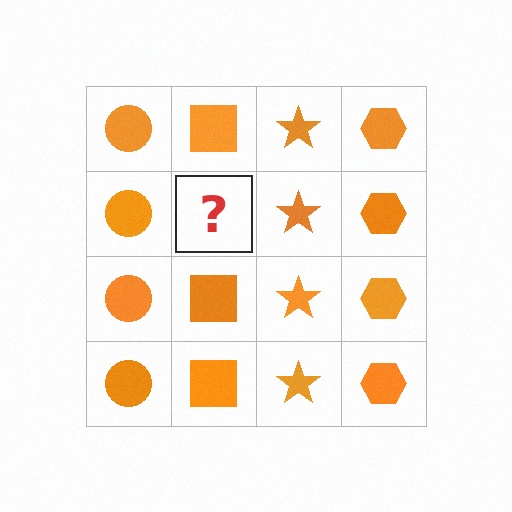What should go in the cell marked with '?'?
The missing cell should contain an orange square.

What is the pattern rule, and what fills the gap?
The rule is that each column has a consistent shape. The gap should be filled with an orange square.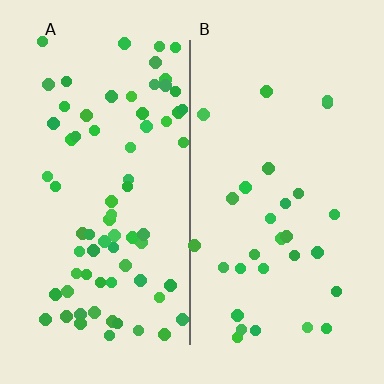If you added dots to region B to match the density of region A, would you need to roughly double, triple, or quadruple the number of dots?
Approximately double.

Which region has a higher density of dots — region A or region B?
A (the left).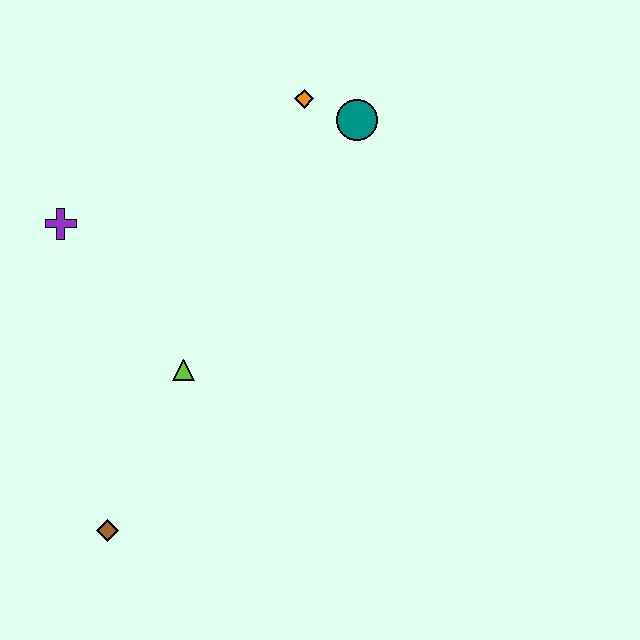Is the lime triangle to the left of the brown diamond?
No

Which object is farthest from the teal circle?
The brown diamond is farthest from the teal circle.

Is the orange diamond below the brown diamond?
No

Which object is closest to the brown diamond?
The lime triangle is closest to the brown diamond.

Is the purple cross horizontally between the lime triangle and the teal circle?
No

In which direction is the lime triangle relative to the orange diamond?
The lime triangle is below the orange diamond.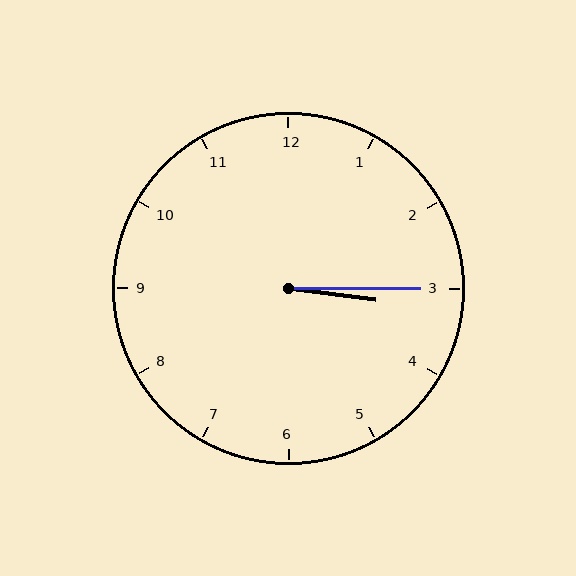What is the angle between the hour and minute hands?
Approximately 8 degrees.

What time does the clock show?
3:15.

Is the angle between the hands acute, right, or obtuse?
It is acute.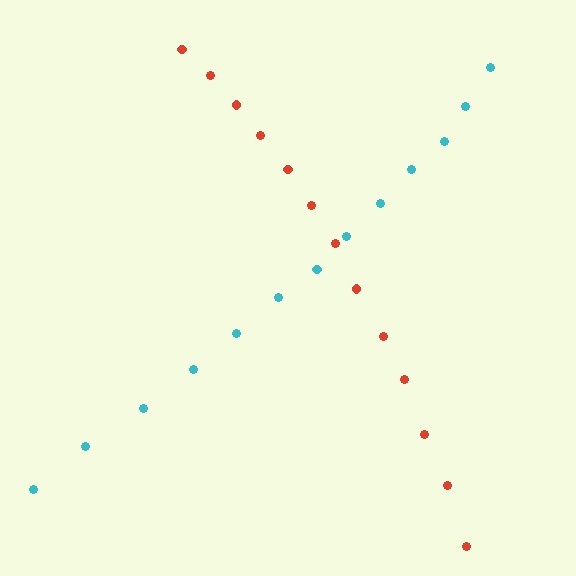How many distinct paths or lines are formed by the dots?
There are 2 distinct paths.